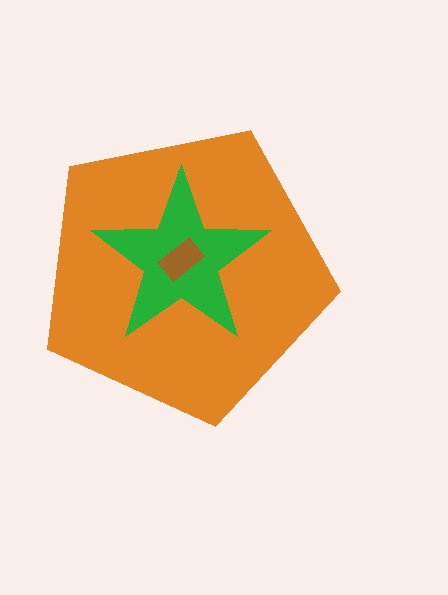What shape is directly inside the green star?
The brown rectangle.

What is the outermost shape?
The orange pentagon.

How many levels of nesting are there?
3.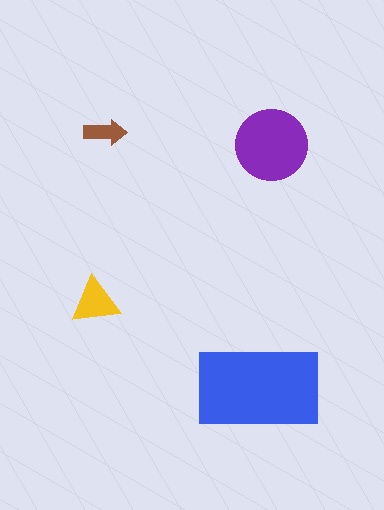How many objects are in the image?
There are 4 objects in the image.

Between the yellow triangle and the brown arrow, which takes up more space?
The yellow triangle.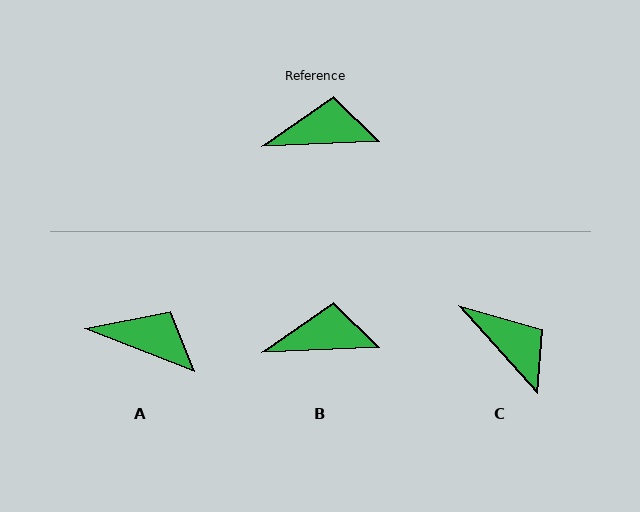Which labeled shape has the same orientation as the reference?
B.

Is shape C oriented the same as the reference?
No, it is off by about 51 degrees.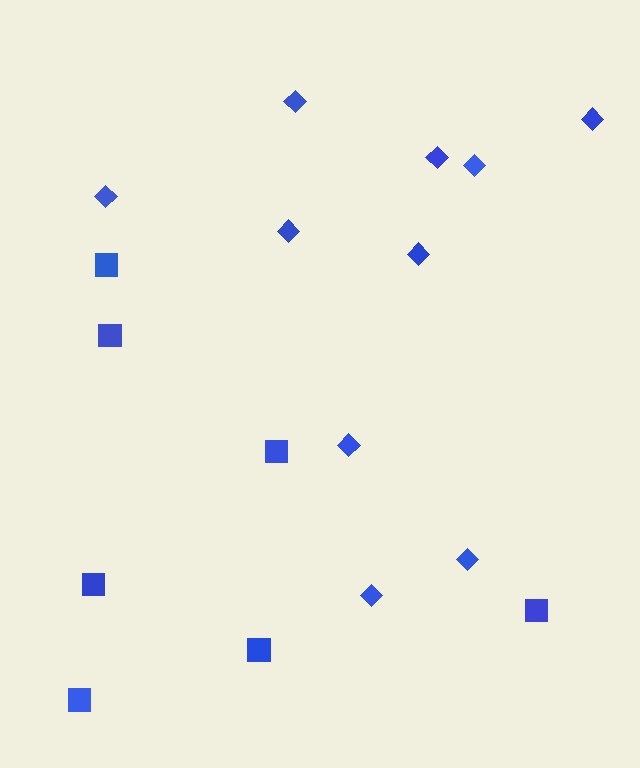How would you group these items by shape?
There are 2 groups: one group of squares (7) and one group of diamonds (10).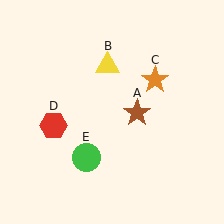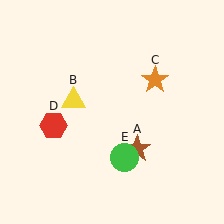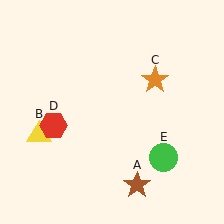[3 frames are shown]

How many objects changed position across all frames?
3 objects changed position: brown star (object A), yellow triangle (object B), green circle (object E).